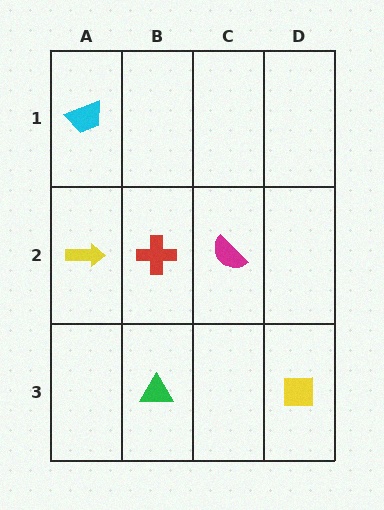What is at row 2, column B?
A red cross.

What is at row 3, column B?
A green triangle.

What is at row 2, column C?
A magenta semicircle.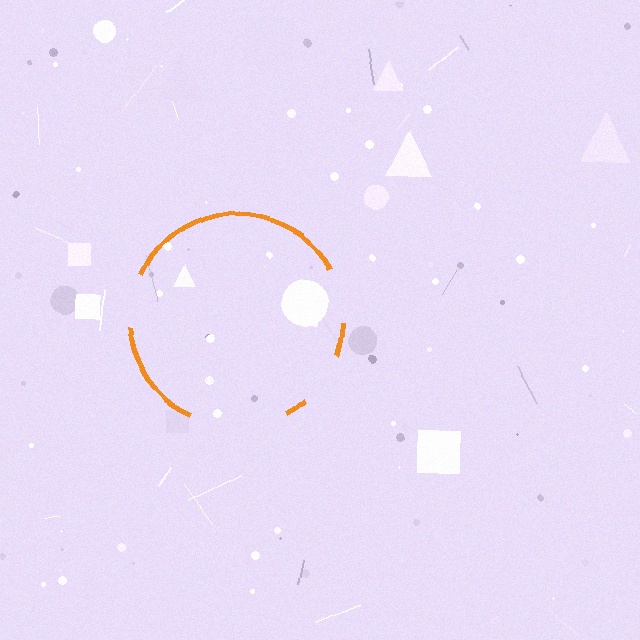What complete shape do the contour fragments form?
The contour fragments form a circle.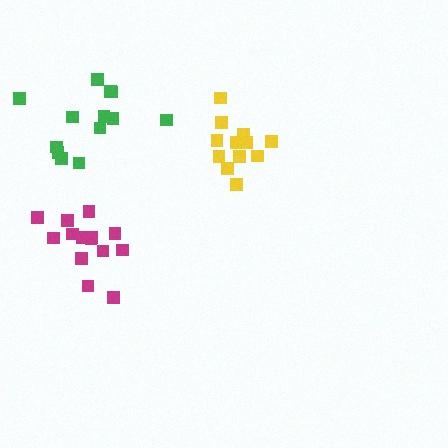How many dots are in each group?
Group 1: 14 dots, Group 2: 14 dots, Group 3: 13 dots (41 total).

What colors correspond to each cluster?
The clusters are colored: yellow, magenta, green.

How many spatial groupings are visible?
There are 3 spatial groupings.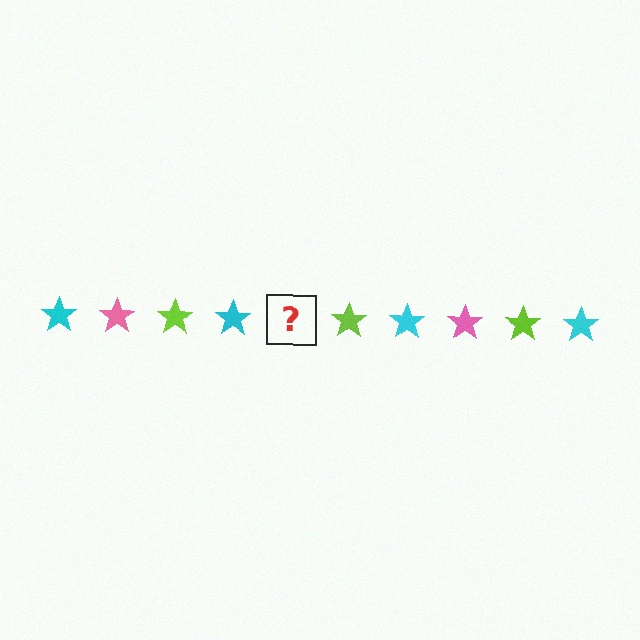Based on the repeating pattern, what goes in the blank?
The blank should be a pink star.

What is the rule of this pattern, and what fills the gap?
The rule is that the pattern cycles through cyan, pink, lime stars. The gap should be filled with a pink star.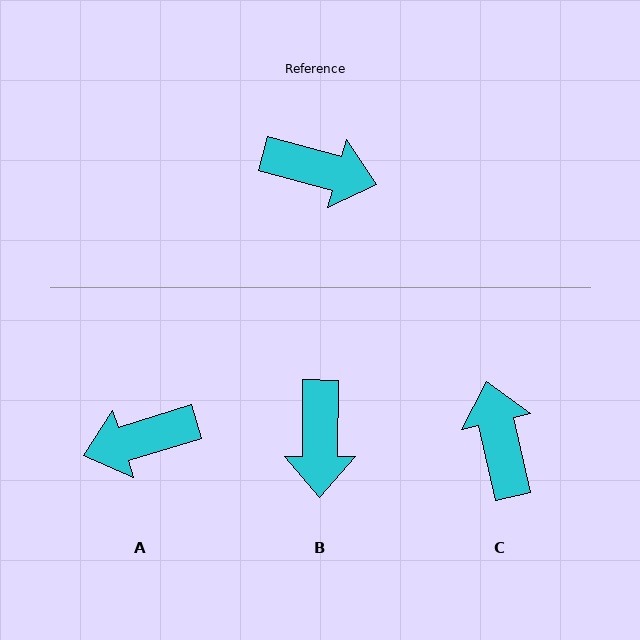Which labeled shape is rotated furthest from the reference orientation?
A, about 148 degrees away.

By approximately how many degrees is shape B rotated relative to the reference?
Approximately 75 degrees clockwise.